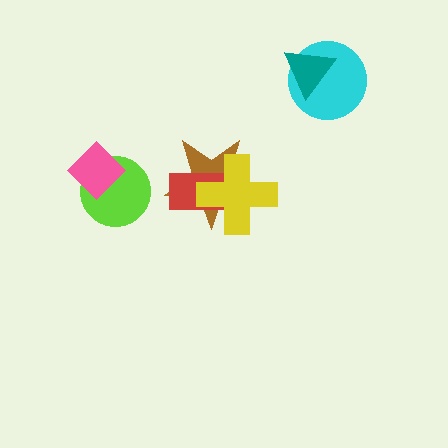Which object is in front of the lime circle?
The pink diamond is in front of the lime circle.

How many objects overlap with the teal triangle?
1 object overlaps with the teal triangle.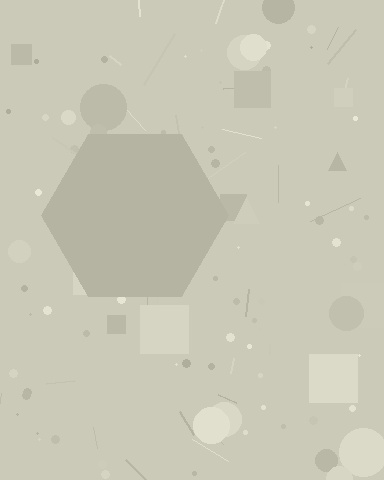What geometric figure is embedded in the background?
A hexagon is embedded in the background.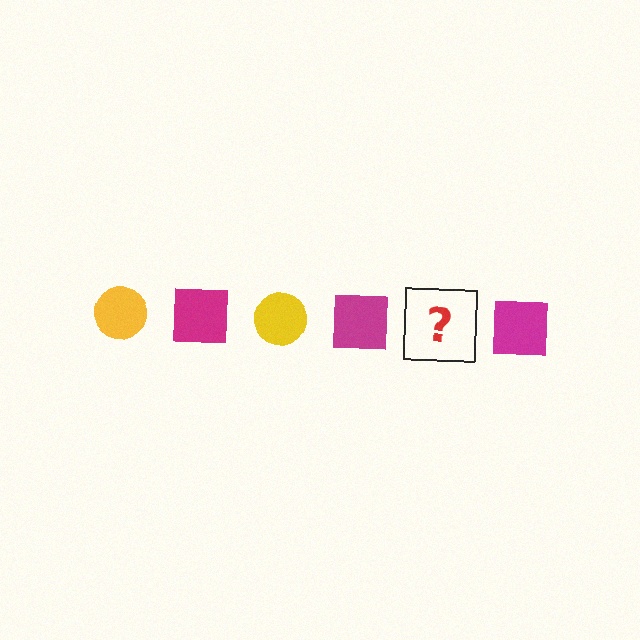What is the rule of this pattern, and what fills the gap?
The rule is that the pattern alternates between yellow circle and magenta square. The gap should be filled with a yellow circle.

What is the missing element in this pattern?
The missing element is a yellow circle.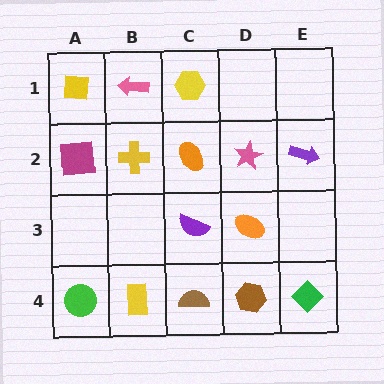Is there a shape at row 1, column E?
No, that cell is empty.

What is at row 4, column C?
A brown semicircle.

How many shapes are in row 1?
3 shapes.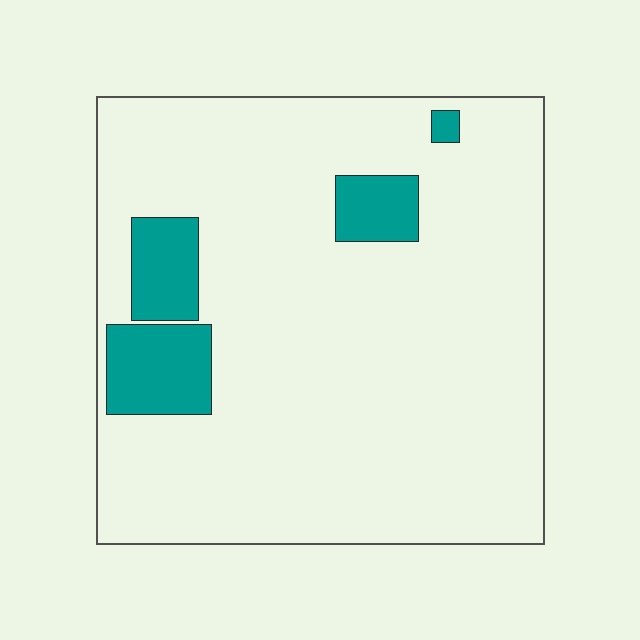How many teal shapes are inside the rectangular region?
4.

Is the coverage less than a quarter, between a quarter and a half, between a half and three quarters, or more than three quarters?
Less than a quarter.